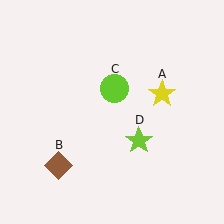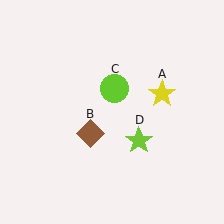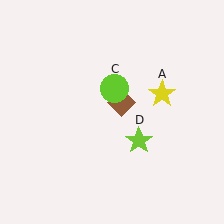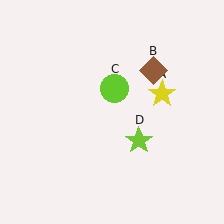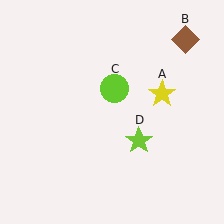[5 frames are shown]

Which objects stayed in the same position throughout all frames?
Yellow star (object A) and lime circle (object C) and lime star (object D) remained stationary.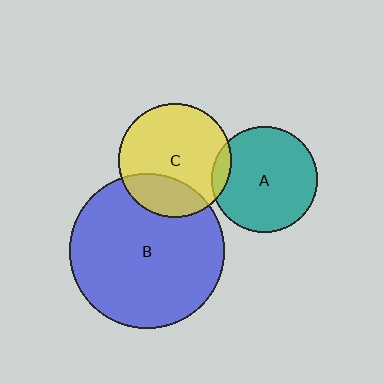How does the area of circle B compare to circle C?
Approximately 1.8 times.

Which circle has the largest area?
Circle B (blue).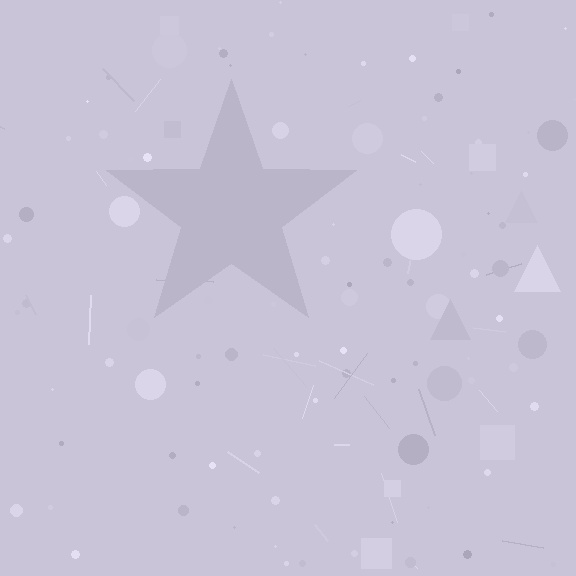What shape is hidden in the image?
A star is hidden in the image.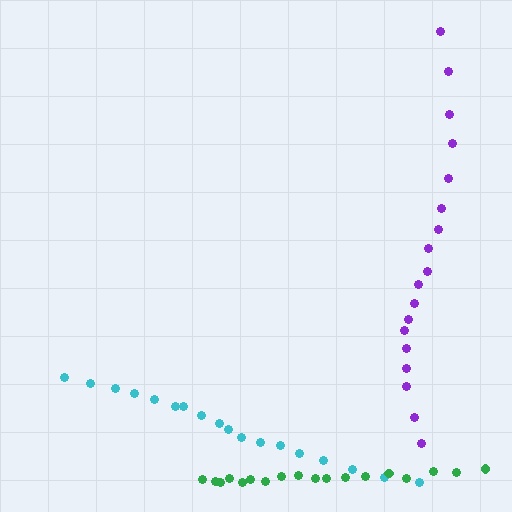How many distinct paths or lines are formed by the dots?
There are 3 distinct paths.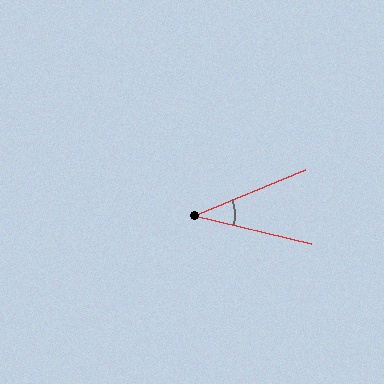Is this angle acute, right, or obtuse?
It is acute.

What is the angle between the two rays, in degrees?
Approximately 36 degrees.